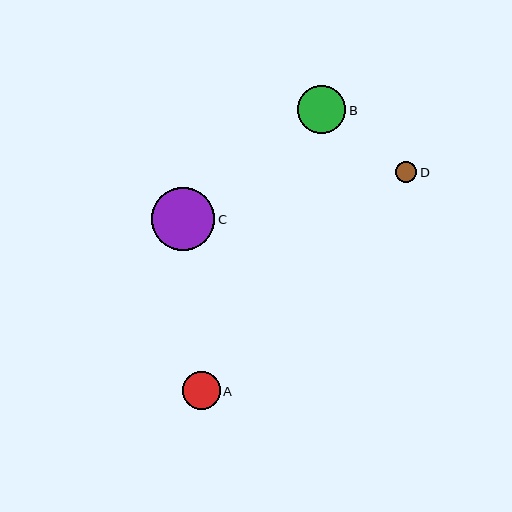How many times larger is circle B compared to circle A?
Circle B is approximately 1.3 times the size of circle A.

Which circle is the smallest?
Circle D is the smallest with a size of approximately 21 pixels.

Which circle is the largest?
Circle C is the largest with a size of approximately 63 pixels.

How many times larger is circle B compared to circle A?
Circle B is approximately 1.3 times the size of circle A.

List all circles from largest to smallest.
From largest to smallest: C, B, A, D.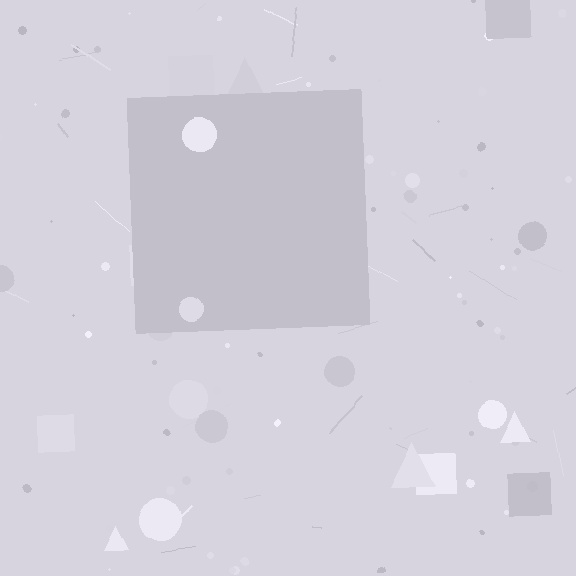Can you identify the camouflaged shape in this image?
The camouflaged shape is a square.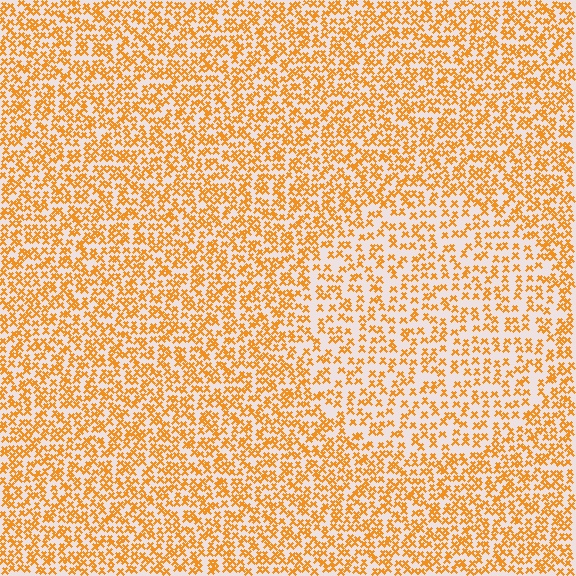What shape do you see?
I see a circle.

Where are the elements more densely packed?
The elements are more densely packed outside the circle boundary.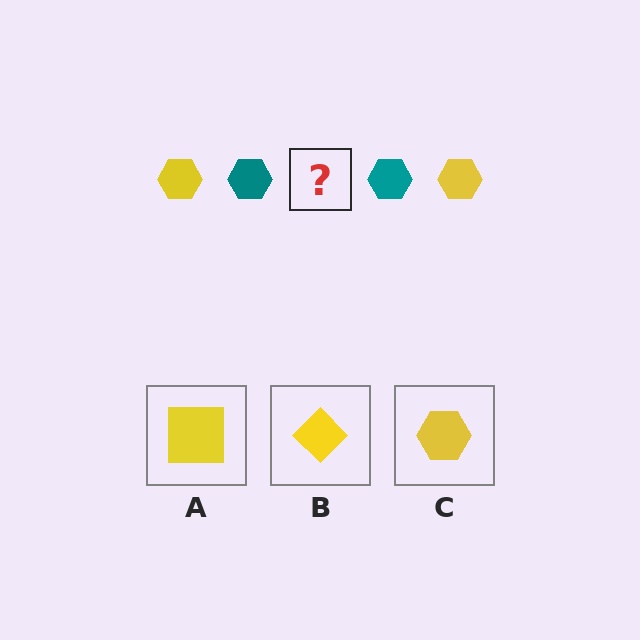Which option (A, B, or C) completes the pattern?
C.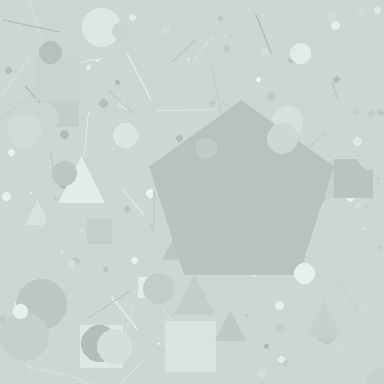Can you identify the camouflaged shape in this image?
The camouflaged shape is a pentagon.